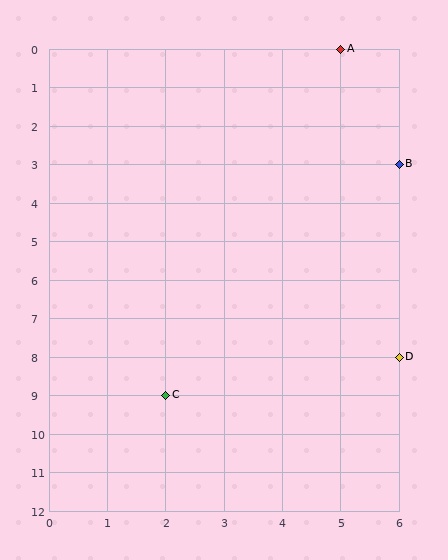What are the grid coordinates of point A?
Point A is at grid coordinates (5, 0).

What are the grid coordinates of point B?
Point B is at grid coordinates (6, 3).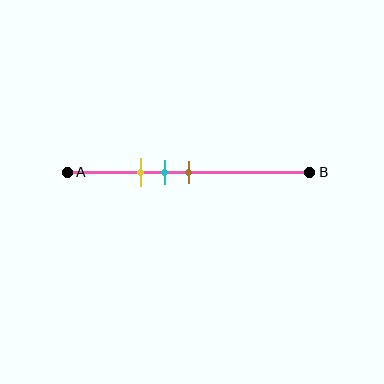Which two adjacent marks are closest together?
The cyan and brown marks are the closest adjacent pair.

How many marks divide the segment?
There are 3 marks dividing the segment.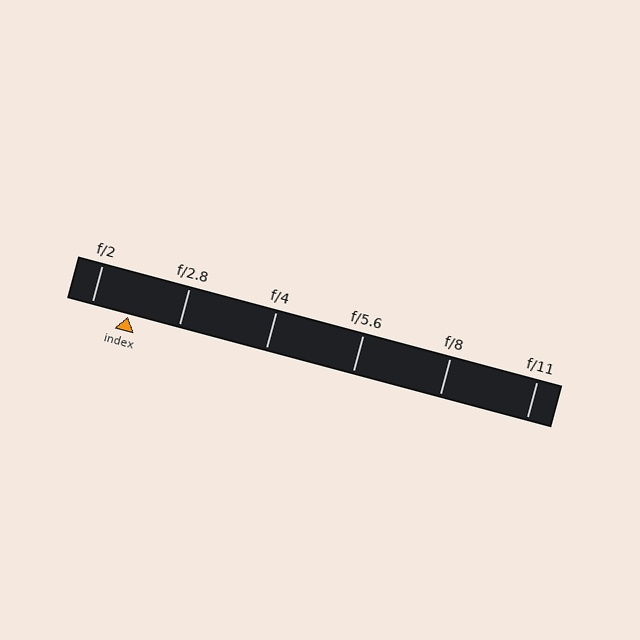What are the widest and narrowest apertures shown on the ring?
The widest aperture shown is f/2 and the narrowest is f/11.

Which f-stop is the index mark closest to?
The index mark is closest to f/2.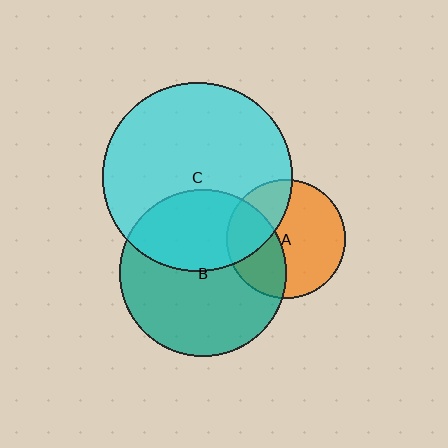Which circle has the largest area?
Circle C (cyan).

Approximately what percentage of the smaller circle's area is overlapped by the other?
Approximately 35%.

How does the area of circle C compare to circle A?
Approximately 2.5 times.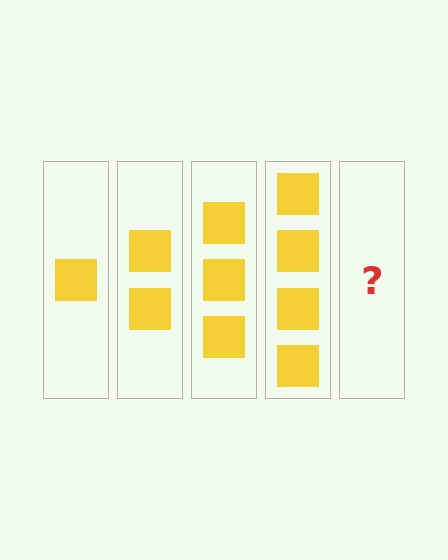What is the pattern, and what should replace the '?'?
The pattern is that each step adds one more square. The '?' should be 5 squares.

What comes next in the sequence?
The next element should be 5 squares.